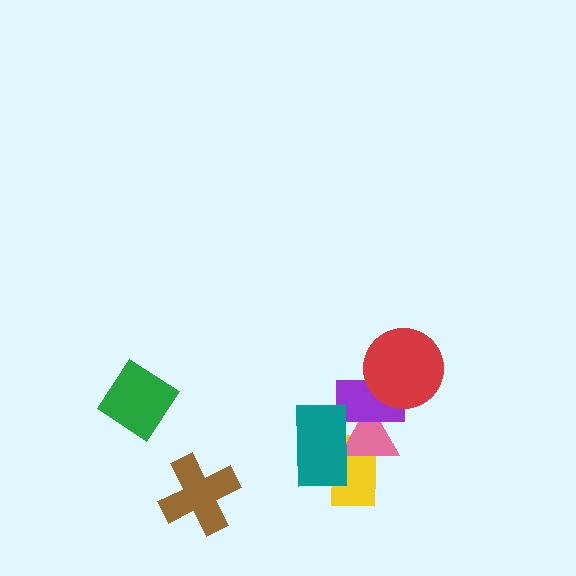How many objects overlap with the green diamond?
0 objects overlap with the green diamond.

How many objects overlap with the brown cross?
0 objects overlap with the brown cross.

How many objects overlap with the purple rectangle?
3 objects overlap with the purple rectangle.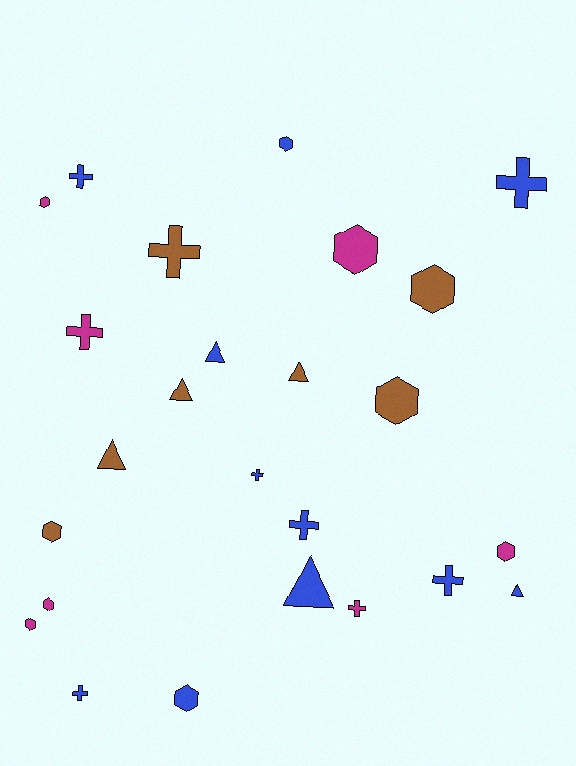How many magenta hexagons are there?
There are 5 magenta hexagons.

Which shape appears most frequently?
Hexagon, with 10 objects.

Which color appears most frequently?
Blue, with 11 objects.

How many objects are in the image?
There are 25 objects.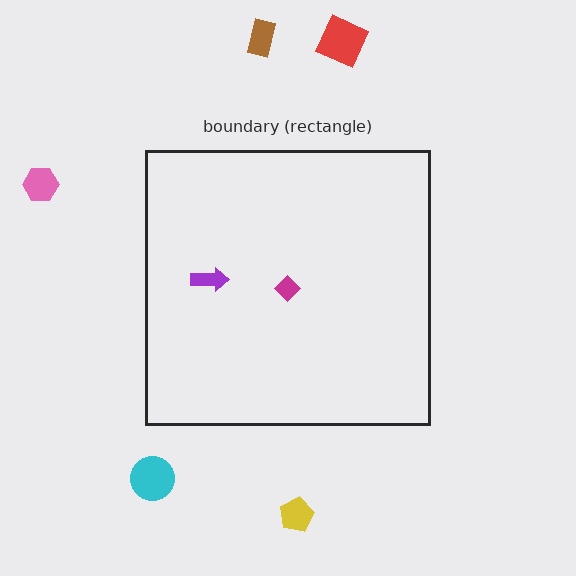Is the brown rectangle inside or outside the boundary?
Outside.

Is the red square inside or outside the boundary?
Outside.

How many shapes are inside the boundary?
2 inside, 5 outside.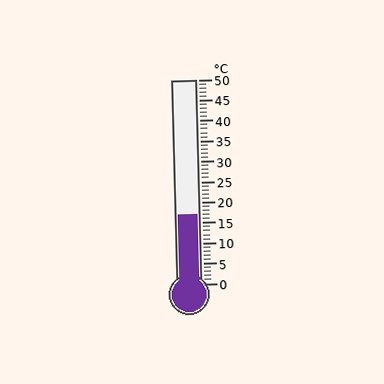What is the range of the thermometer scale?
The thermometer scale ranges from 0°C to 50°C.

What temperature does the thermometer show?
The thermometer shows approximately 17°C.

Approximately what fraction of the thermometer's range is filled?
The thermometer is filled to approximately 35% of its range.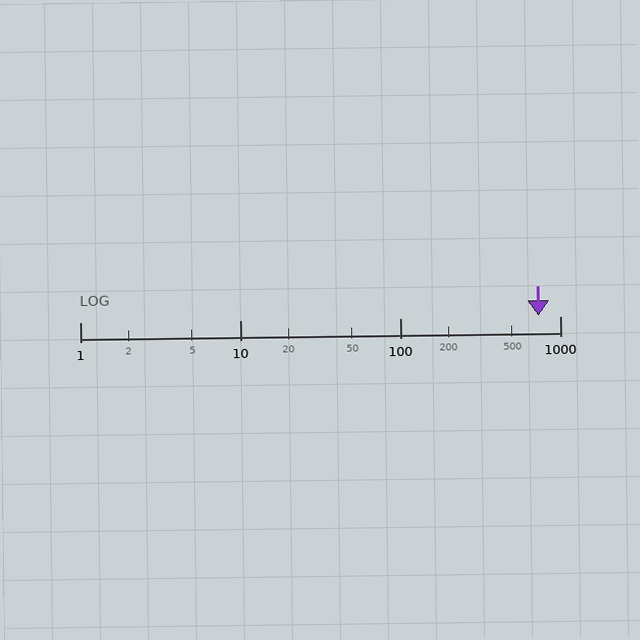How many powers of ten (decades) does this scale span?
The scale spans 3 decades, from 1 to 1000.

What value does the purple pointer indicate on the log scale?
The pointer indicates approximately 730.